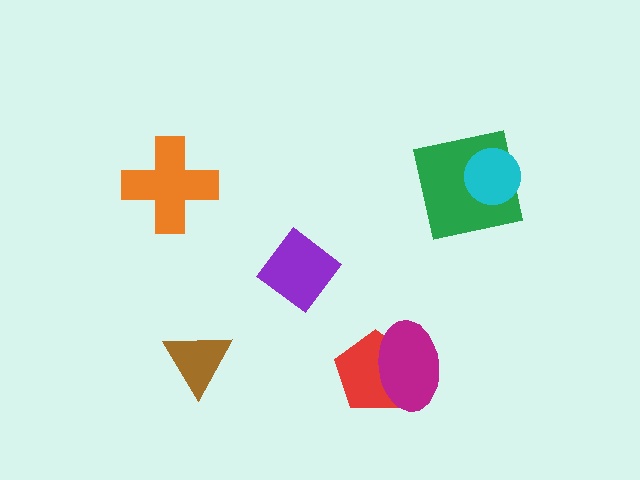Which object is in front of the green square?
The cyan circle is in front of the green square.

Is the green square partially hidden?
Yes, it is partially covered by another shape.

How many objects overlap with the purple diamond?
0 objects overlap with the purple diamond.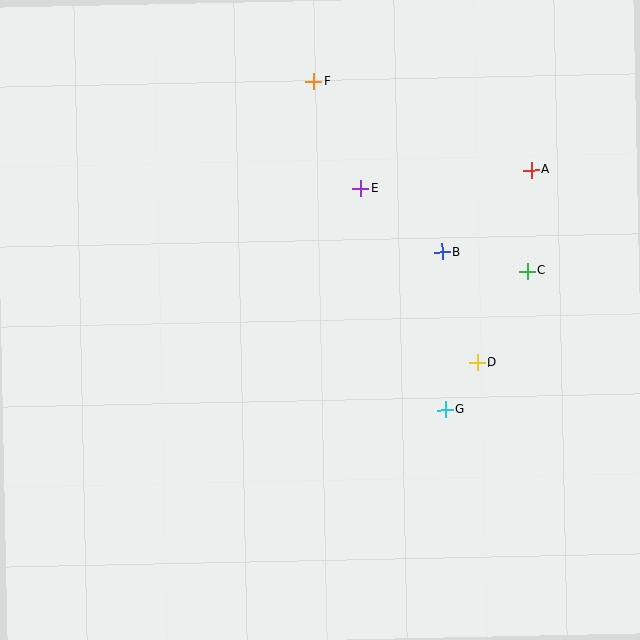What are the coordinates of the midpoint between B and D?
The midpoint between B and D is at (460, 307).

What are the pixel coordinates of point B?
Point B is at (442, 252).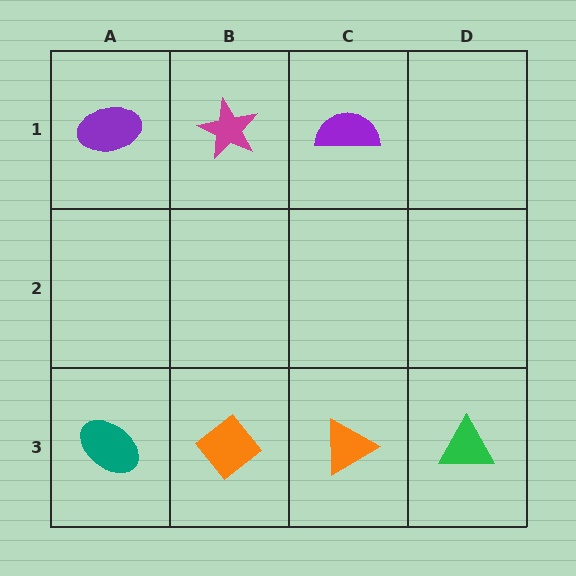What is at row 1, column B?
A magenta star.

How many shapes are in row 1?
3 shapes.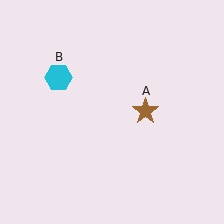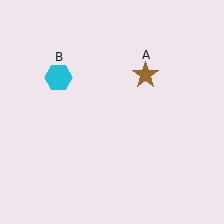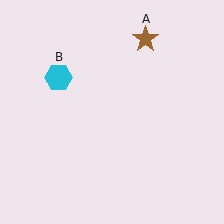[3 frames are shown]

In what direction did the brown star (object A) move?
The brown star (object A) moved up.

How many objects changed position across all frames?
1 object changed position: brown star (object A).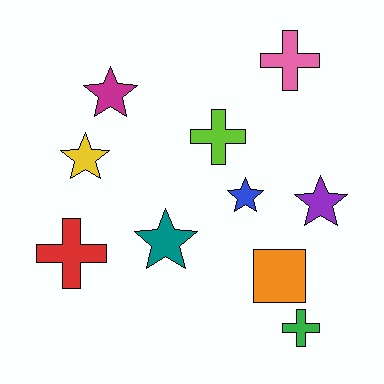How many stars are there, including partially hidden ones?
There are 5 stars.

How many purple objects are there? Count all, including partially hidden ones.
There is 1 purple object.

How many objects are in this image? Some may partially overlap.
There are 10 objects.